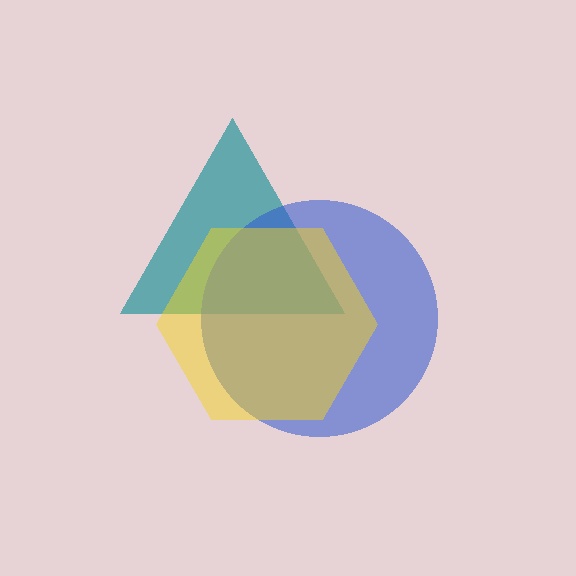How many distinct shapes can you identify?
There are 3 distinct shapes: a teal triangle, a blue circle, a yellow hexagon.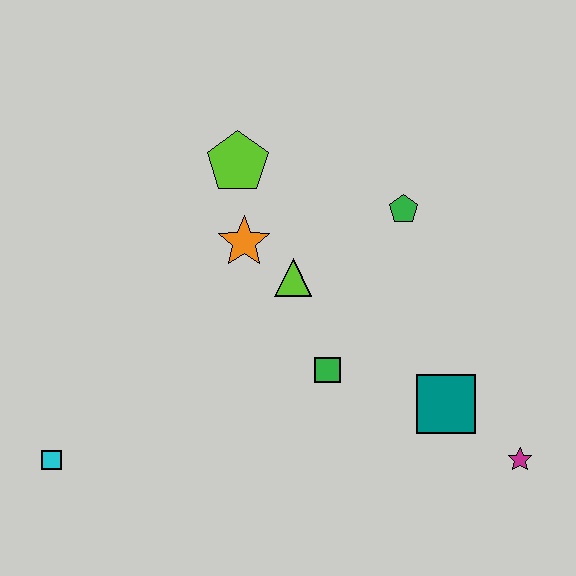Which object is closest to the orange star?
The lime triangle is closest to the orange star.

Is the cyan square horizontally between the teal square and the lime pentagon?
No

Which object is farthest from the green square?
The cyan square is farthest from the green square.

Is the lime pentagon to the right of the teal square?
No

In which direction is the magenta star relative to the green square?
The magenta star is to the right of the green square.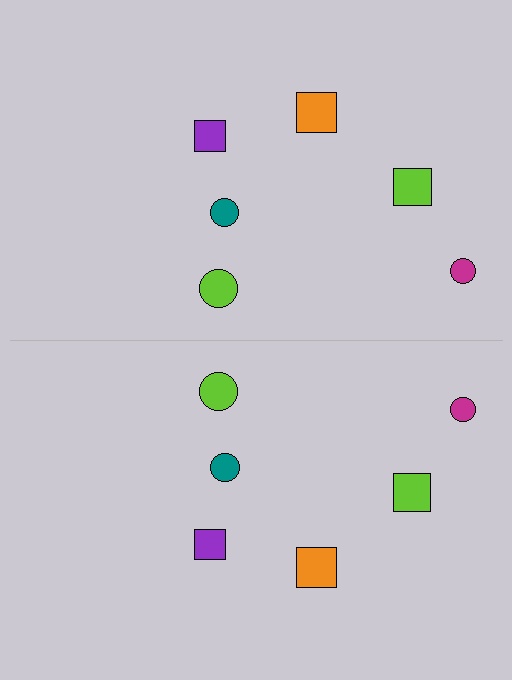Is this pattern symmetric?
Yes, this pattern has bilateral (reflection) symmetry.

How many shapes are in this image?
There are 12 shapes in this image.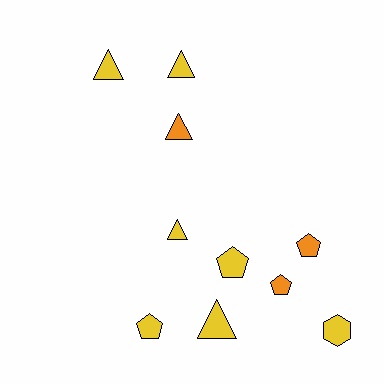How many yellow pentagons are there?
There are 2 yellow pentagons.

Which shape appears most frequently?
Triangle, with 5 objects.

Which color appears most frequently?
Yellow, with 7 objects.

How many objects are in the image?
There are 10 objects.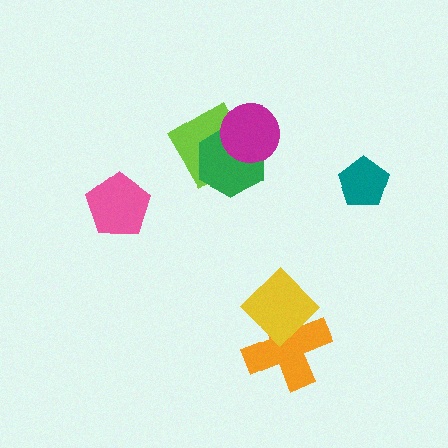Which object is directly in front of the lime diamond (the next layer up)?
The green hexagon is directly in front of the lime diamond.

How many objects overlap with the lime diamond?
2 objects overlap with the lime diamond.